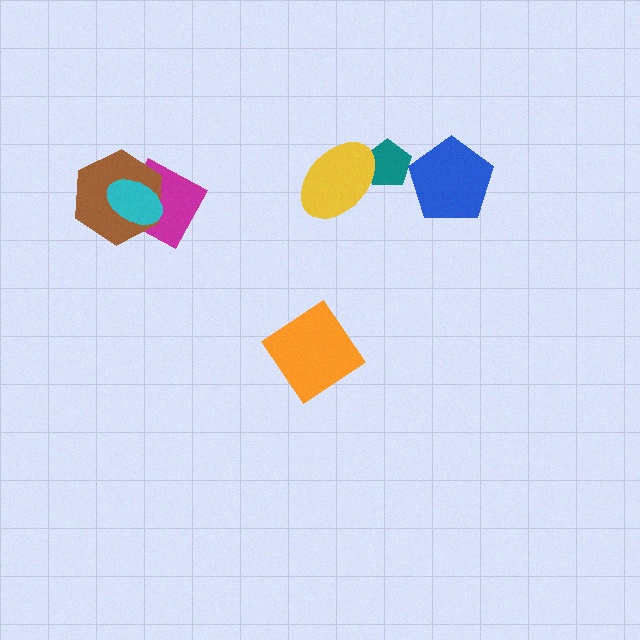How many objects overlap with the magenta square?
2 objects overlap with the magenta square.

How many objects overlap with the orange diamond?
0 objects overlap with the orange diamond.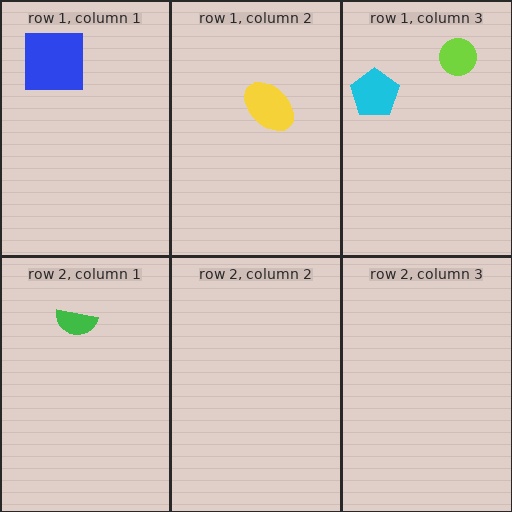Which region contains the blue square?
The row 1, column 1 region.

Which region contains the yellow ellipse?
The row 1, column 2 region.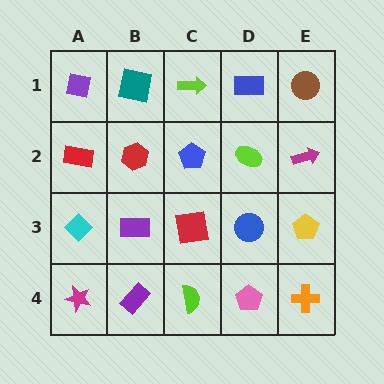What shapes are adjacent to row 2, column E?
A brown circle (row 1, column E), a yellow pentagon (row 3, column E), a lime ellipse (row 2, column D).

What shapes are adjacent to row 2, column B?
A teal square (row 1, column B), a purple rectangle (row 3, column B), a red rectangle (row 2, column A), a blue pentagon (row 2, column C).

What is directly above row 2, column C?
A lime arrow.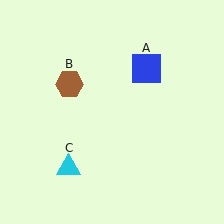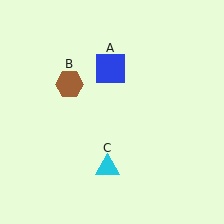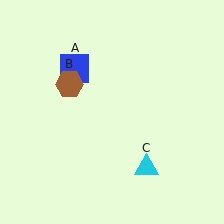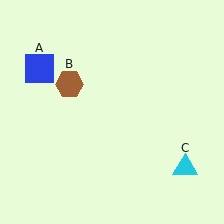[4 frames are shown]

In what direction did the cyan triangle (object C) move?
The cyan triangle (object C) moved right.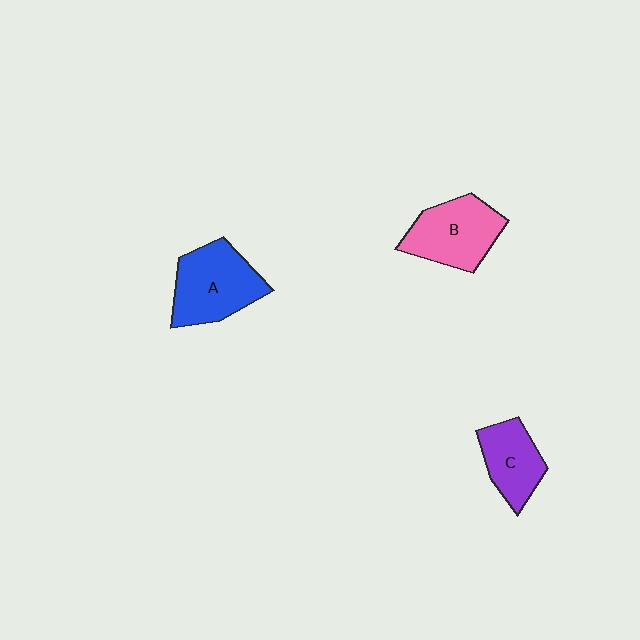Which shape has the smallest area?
Shape C (purple).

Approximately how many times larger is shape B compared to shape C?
Approximately 1.3 times.